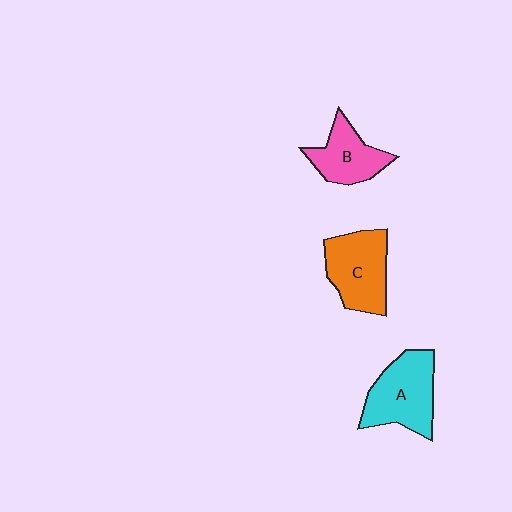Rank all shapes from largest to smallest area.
From largest to smallest: A (cyan), C (orange), B (pink).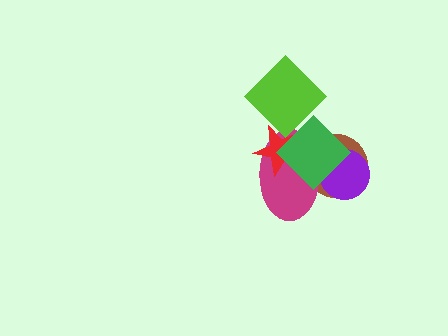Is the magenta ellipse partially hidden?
Yes, it is partially covered by another shape.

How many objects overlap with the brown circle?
3 objects overlap with the brown circle.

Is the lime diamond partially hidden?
No, no other shape covers it.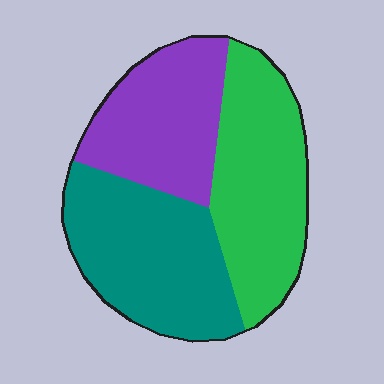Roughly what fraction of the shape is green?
Green takes up between a quarter and a half of the shape.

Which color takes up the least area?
Purple, at roughly 30%.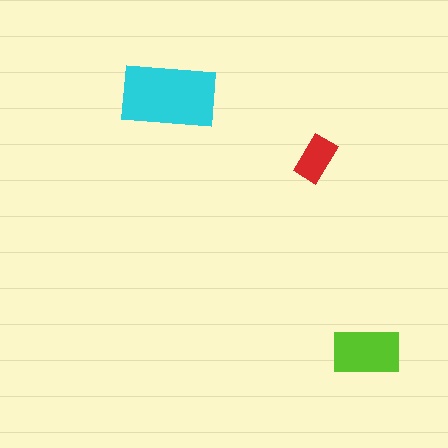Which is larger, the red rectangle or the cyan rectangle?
The cyan one.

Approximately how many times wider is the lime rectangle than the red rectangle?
About 1.5 times wider.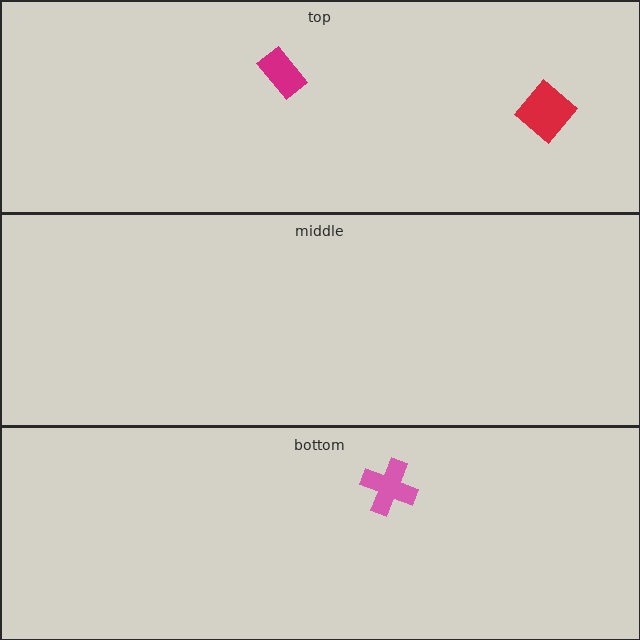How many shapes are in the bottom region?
1.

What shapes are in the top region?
The red diamond, the magenta rectangle.